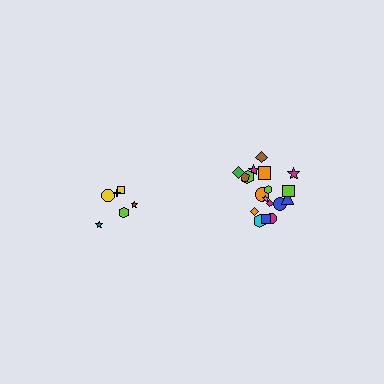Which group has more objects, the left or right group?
The right group.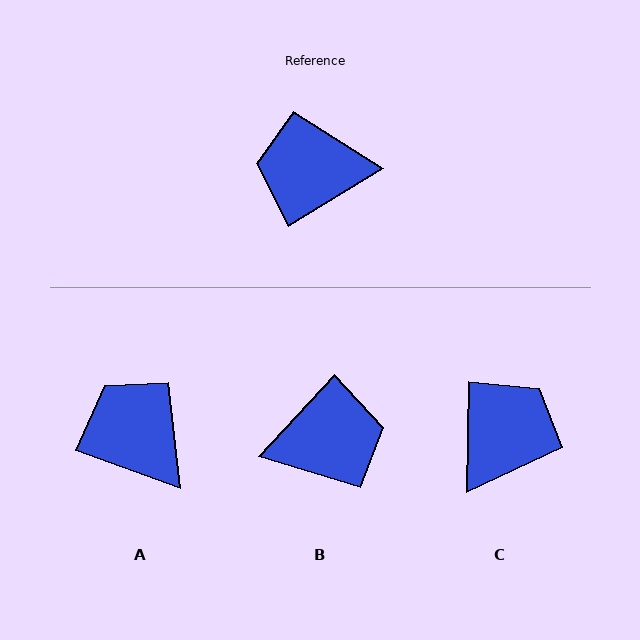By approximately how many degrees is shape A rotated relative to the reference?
Approximately 52 degrees clockwise.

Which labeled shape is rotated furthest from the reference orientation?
B, about 165 degrees away.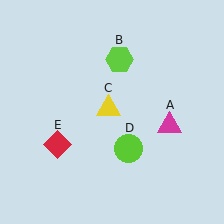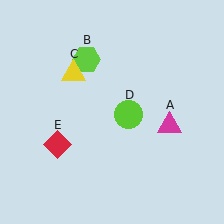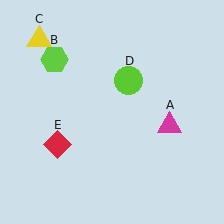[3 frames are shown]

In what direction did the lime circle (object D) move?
The lime circle (object D) moved up.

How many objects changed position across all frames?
3 objects changed position: lime hexagon (object B), yellow triangle (object C), lime circle (object D).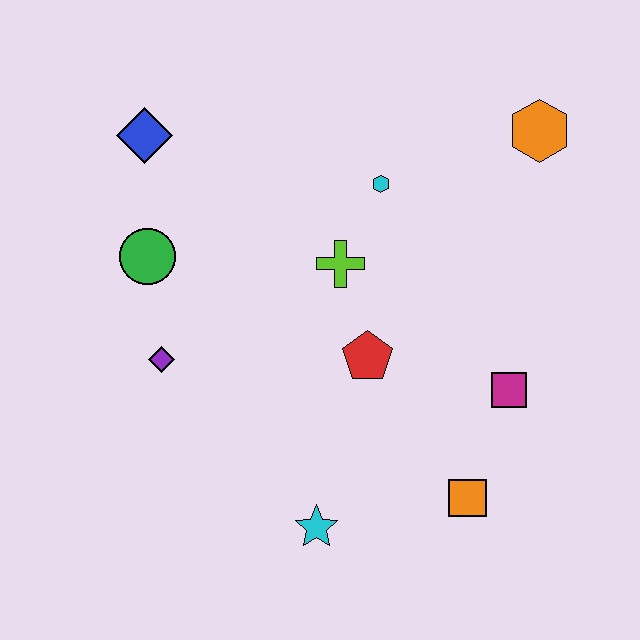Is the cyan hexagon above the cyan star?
Yes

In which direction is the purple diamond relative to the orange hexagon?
The purple diamond is to the left of the orange hexagon.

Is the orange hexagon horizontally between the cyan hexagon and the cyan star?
No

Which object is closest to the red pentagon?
The lime cross is closest to the red pentagon.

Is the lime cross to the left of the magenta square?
Yes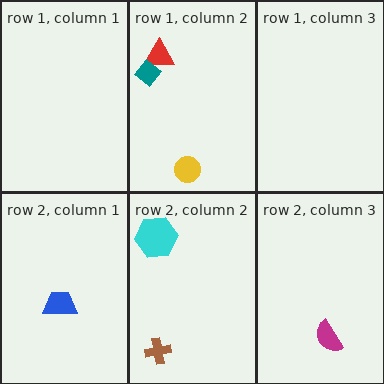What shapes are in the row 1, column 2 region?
The yellow circle, the red triangle, the teal diamond.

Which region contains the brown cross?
The row 2, column 2 region.